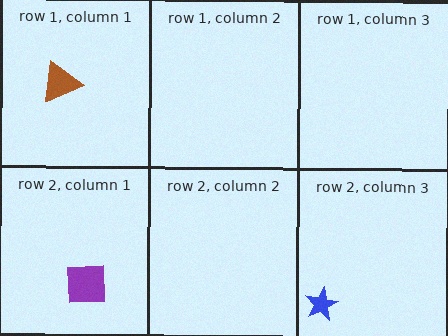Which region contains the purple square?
The row 2, column 1 region.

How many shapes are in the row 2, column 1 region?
1.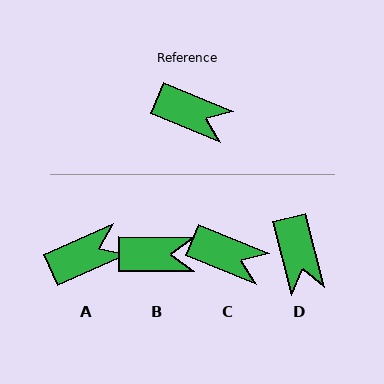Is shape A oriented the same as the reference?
No, it is off by about 46 degrees.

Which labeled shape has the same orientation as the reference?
C.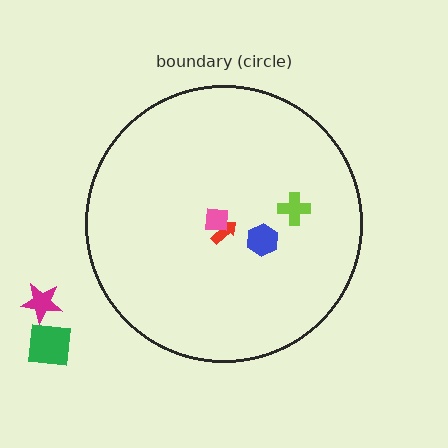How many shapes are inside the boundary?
4 inside, 2 outside.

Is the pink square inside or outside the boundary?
Inside.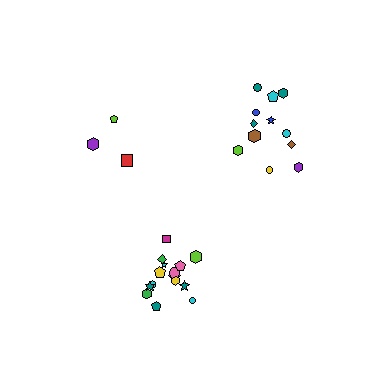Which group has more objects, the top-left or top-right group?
The top-right group.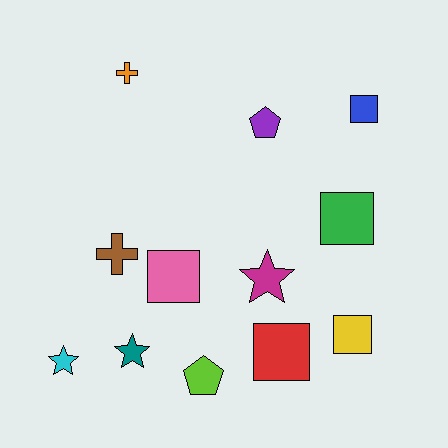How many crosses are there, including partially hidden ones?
There are 2 crosses.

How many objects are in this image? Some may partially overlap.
There are 12 objects.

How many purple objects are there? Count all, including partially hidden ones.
There is 1 purple object.